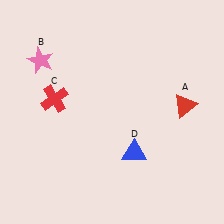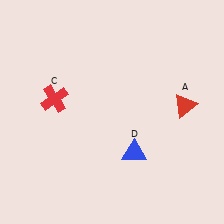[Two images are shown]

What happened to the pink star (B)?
The pink star (B) was removed in Image 2. It was in the top-left area of Image 1.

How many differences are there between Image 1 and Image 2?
There is 1 difference between the two images.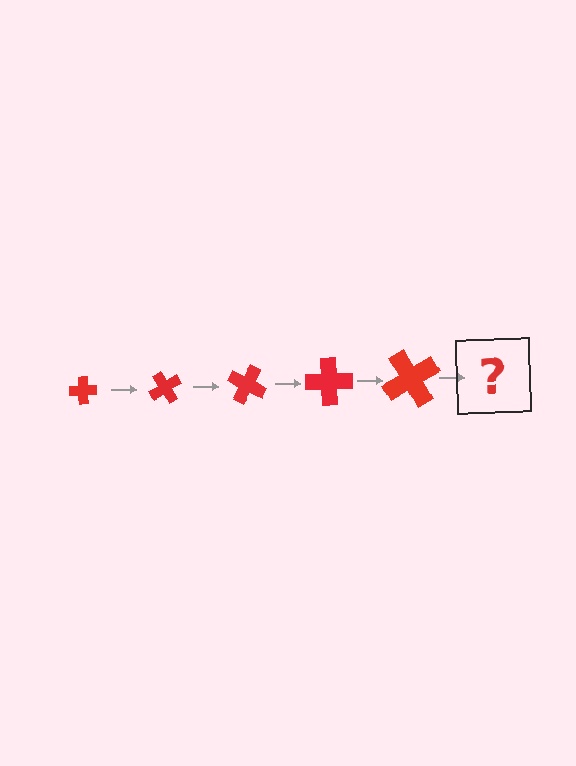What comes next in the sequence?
The next element should be a cross, larger than the previous one and rotated 300 degrees from the start.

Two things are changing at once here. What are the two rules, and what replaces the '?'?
The two rules are that the cross grows larger each step and it rotates 60 degrees each step. The '?' should be a cross, larger than the previous one and rotated 300 degrees from the start.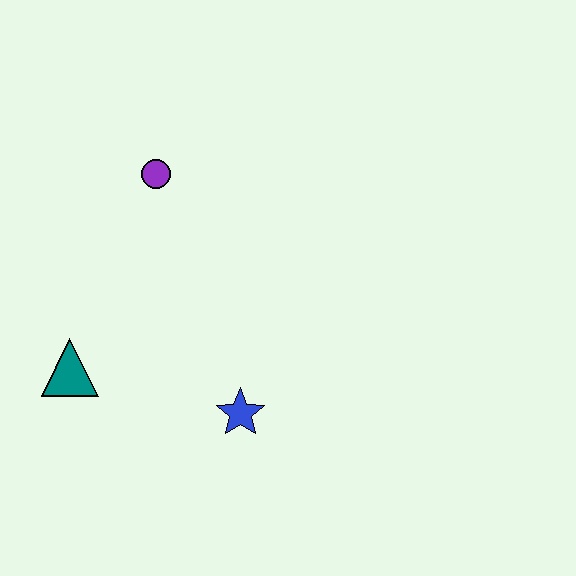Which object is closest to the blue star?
The teal triangle is closest to the blue star.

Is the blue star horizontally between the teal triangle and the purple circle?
No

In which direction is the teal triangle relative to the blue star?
The teal triangle is to the left of the blue star.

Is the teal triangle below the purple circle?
Yes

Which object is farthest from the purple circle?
The blue star is farthest from the purple circle.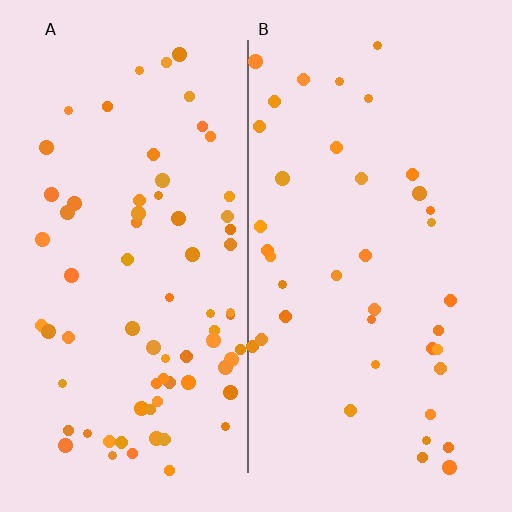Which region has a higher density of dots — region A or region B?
A (the left).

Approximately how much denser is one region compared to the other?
Approximately 1.8× — region A over region B.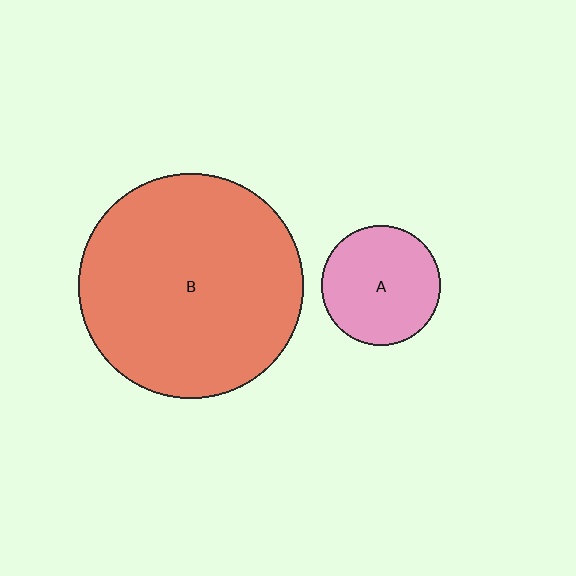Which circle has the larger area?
Circle B (red).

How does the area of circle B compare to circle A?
Approximately 3.6 times.